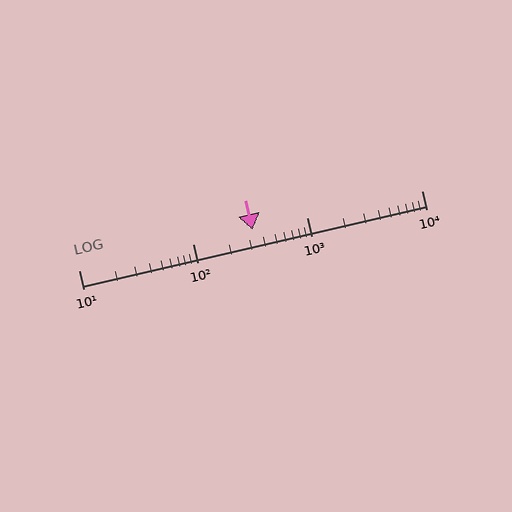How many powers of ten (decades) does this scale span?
The scale spans 3 decades, from 10 to 10000.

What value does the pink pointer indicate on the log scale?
The pointer indicates approximately 330.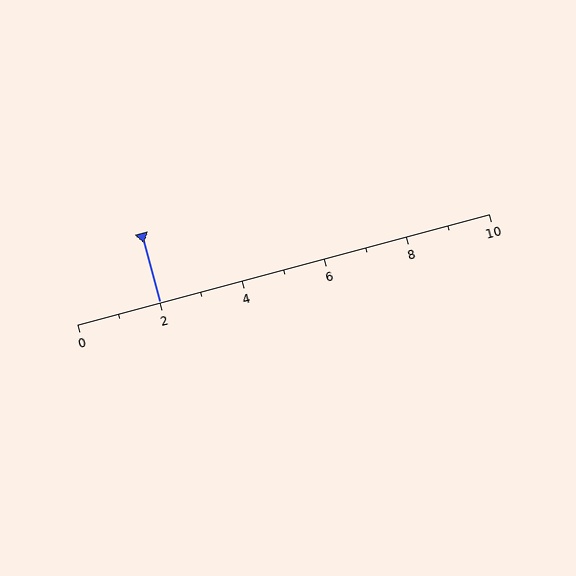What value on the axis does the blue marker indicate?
The marker indicates approximately 2.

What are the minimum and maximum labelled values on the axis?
The axis runs from 0 to 10.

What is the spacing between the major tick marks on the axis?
The major ticks are spaced 2 apart.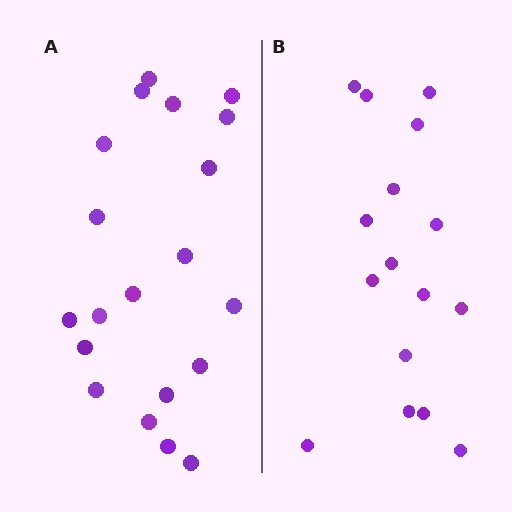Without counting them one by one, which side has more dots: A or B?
Region A (the left region) has more dots.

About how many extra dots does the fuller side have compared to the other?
Region A has about 4 more dots than region B.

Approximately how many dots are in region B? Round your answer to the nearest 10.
About 20 dots. (The exact count is 16, which rounds to 20.)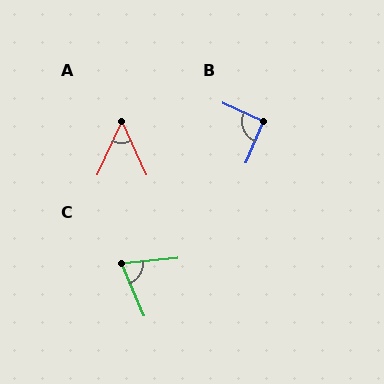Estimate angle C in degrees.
Approximately 72 degrees.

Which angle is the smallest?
A, at approximately 50 degrees.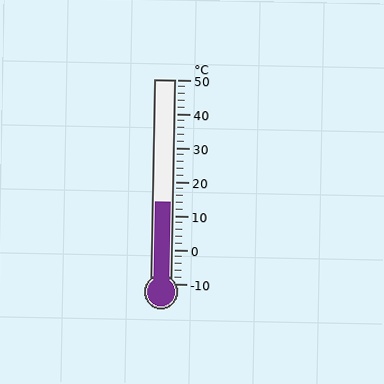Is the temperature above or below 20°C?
The temperature is below 20°C.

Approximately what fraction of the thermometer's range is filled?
The thermometer is filled to approximately 40% of its range.